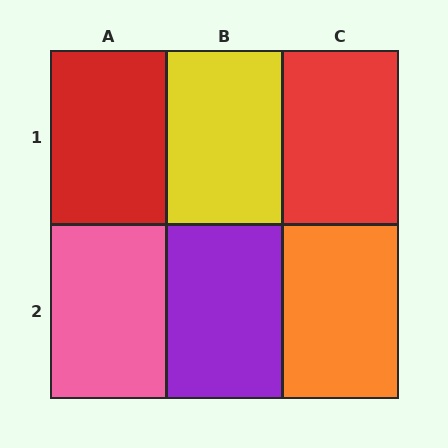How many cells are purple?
1 cell is purple.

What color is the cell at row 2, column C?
Orange.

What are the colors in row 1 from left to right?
Red, yellow, red.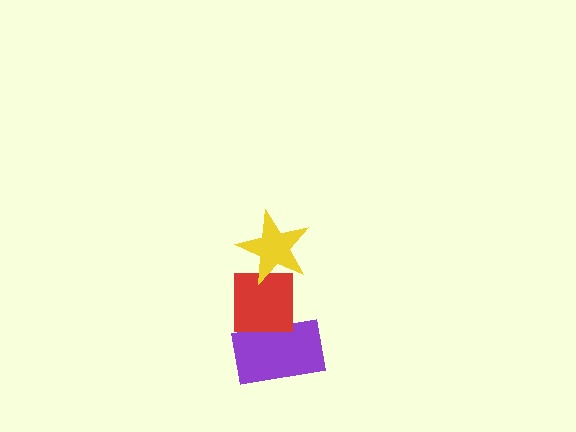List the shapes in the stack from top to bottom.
From top to bottom: the yellow star, the red square, the purple rectangle.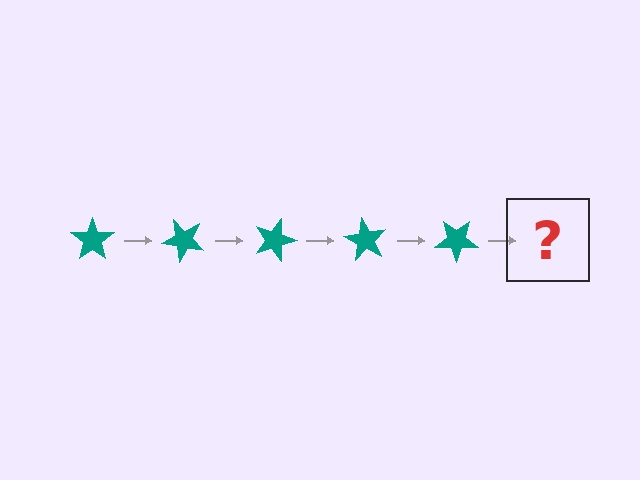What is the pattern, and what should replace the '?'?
The pattern is that the star rotates 45 degrees each step. The '?' should be a teal star rotated 225 degrees.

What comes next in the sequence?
The next element should be a teal star rotated 225 degrees.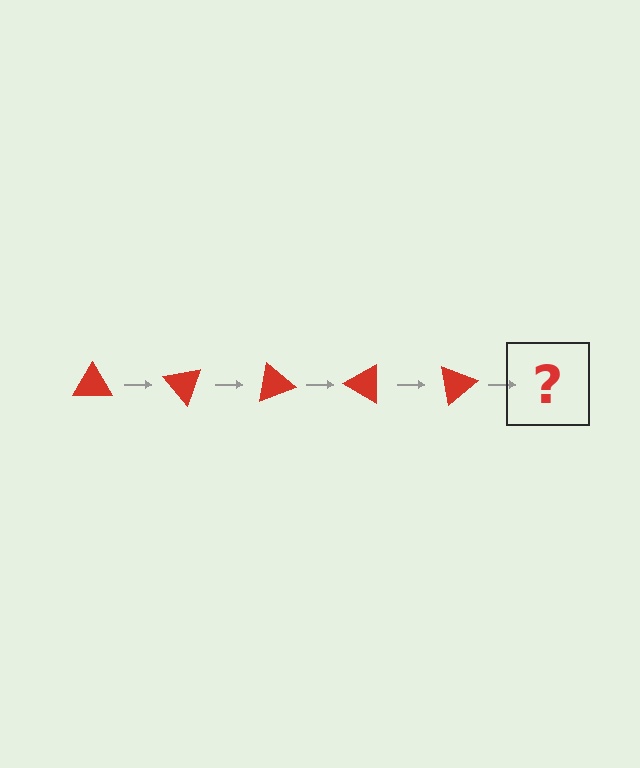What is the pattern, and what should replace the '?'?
The pattern is that the triangle rotates 50 degrees each step. The '?' should be a red triangle rotated 250 degrees.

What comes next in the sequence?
The next element should be a red triangle rotated 250 degrees.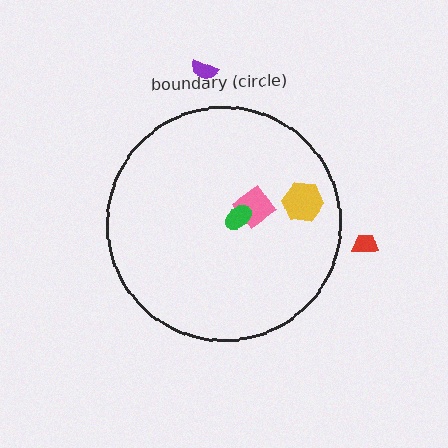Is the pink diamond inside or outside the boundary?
Inside.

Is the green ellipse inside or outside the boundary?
Inside.